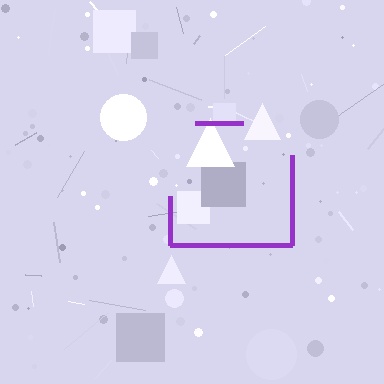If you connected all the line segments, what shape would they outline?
They would outline a square.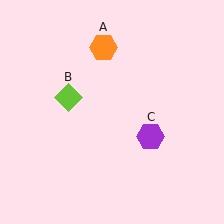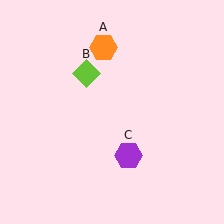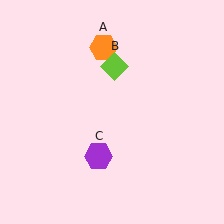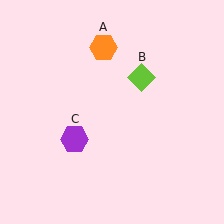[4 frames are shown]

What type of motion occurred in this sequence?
The lime diamond (object B), purple hexagon (object C) rotated clockwise around the center of the scene.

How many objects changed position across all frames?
2 objects changed position: lime diamond (object B), purple hexagon (object C).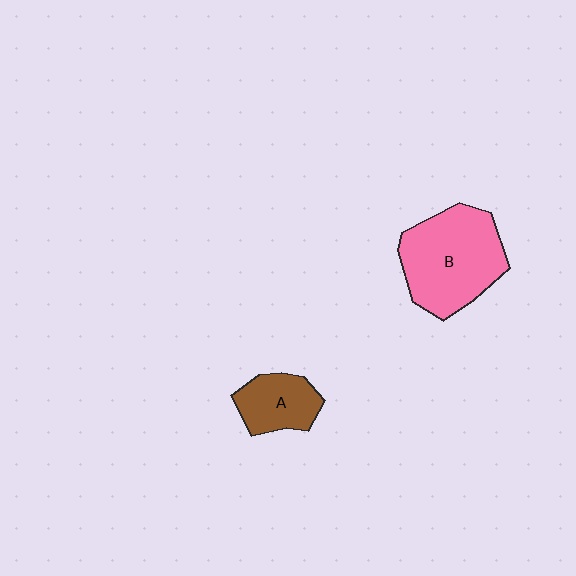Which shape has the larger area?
Shape B (pink).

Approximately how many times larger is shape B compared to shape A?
Approximately 2.1 times.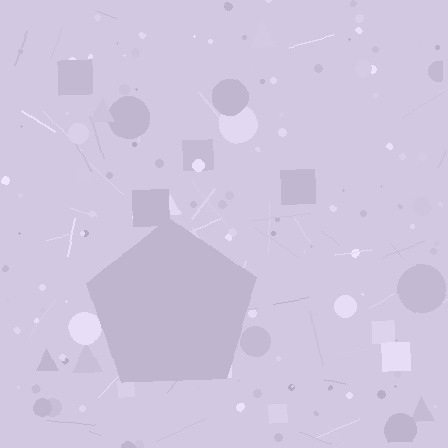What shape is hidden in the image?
A pentagon is hidden in the image.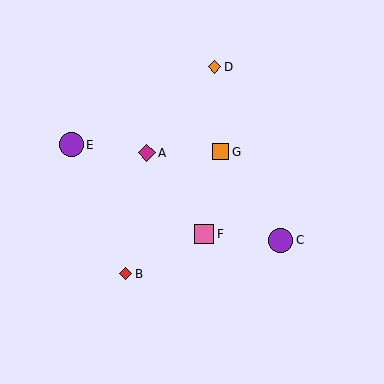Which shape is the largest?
The purple circle (labeled C) is the largest.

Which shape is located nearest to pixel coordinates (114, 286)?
The red diamond (labeled B) at (126, 274) is nearest to that location.